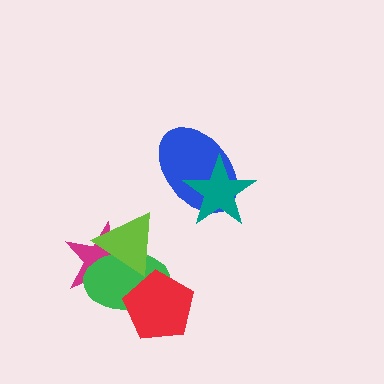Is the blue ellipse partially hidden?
Yes, it is partially covered by another shape.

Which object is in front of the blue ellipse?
The teal star is in front of the blue ellipse.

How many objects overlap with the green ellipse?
3 objects overlap with the green ellipse.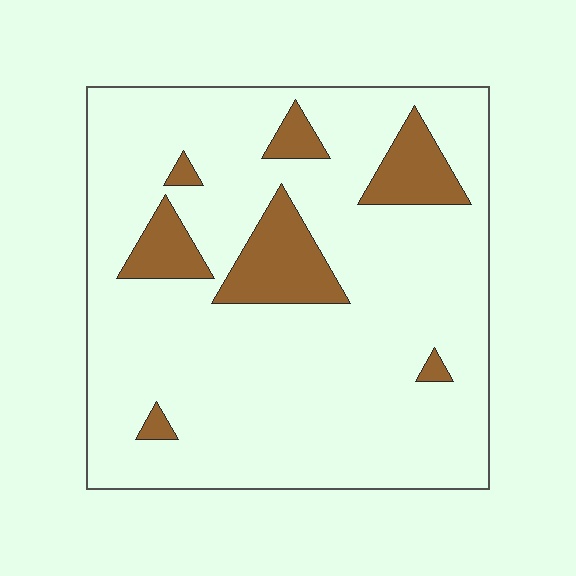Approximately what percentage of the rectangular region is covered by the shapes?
Approximately 15%.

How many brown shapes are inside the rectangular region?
7.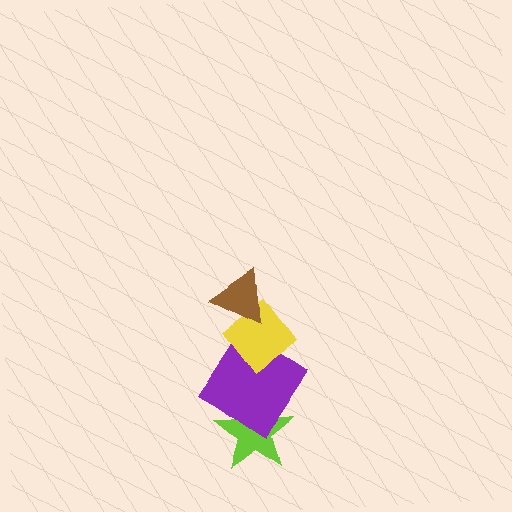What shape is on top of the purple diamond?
The yellow diamond is on top of the purple diamond.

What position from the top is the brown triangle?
The brown triangle is 1st from the top.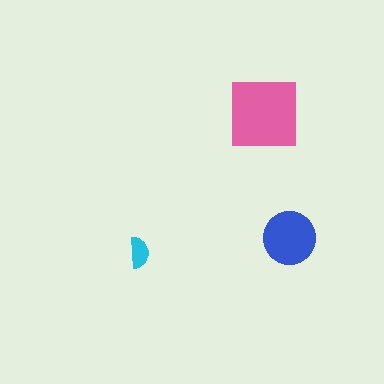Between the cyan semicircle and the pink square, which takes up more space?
The pink square.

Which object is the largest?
The pink square.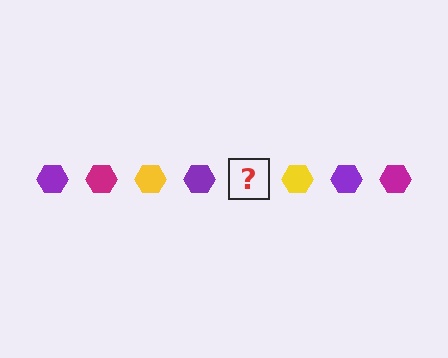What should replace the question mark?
The question mark should be replaced with a magenta hexagon.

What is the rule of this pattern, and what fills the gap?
The rule is that the pattern cycles through purple, magenta, yellow hexagons. The gap should be filled with a magenta hexagon.